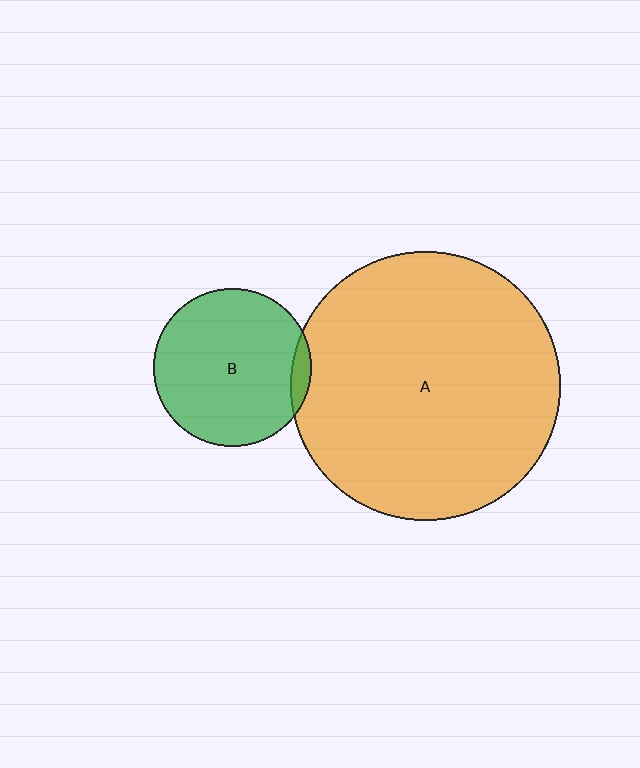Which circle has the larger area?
Circle A (orange).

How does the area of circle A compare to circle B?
Approximately 2.9 times.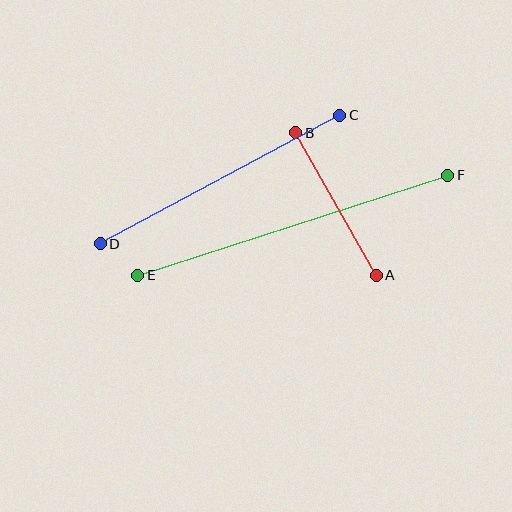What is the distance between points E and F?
The distance is approximately 326 pixels.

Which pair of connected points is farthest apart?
Points E and F are farthest apart.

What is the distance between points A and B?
The distance is approximately 164 pixels.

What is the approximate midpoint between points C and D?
The midpoint is at approximately (220, 179) pixels.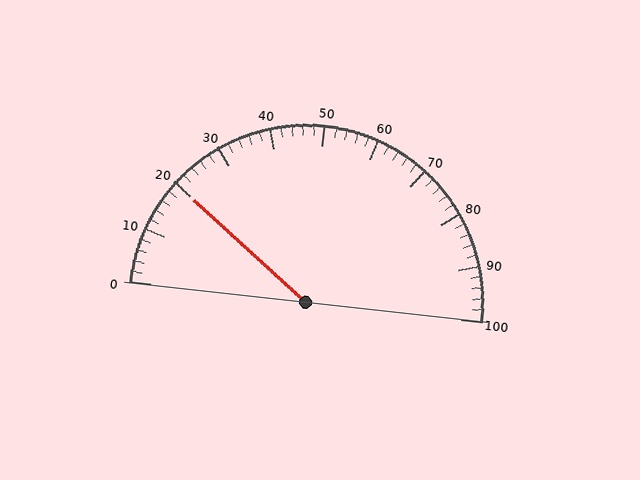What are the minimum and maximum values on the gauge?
The gauge ranges from 0 to 100.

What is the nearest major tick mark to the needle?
The nearest major tick mark is 20.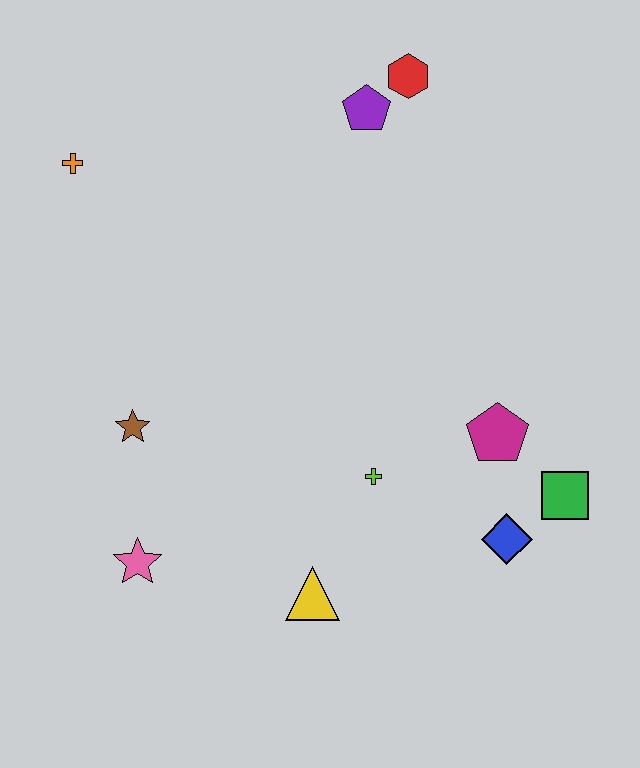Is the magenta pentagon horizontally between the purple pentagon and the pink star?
No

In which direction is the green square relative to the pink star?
The green square is to the right of the pink star.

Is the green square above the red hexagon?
No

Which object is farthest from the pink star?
The red hexagon is farthest from the pink star.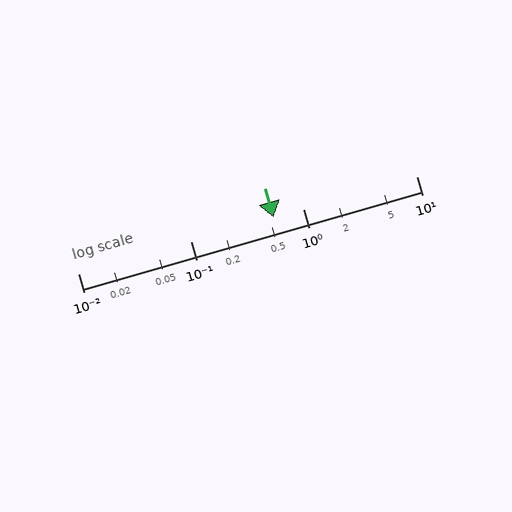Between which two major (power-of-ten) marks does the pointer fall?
The pointer is between 0.1 and 1.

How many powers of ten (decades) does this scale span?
The scale spans 3 decades, from 0.01 to 10.